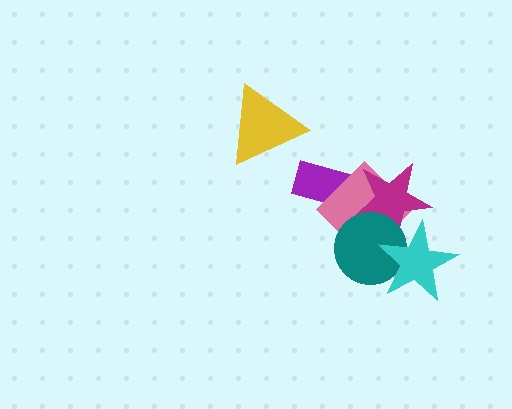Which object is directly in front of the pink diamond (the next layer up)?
The magenta star is directly in front of the pink diamond.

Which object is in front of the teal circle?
The cyan star is in front of the teal circle.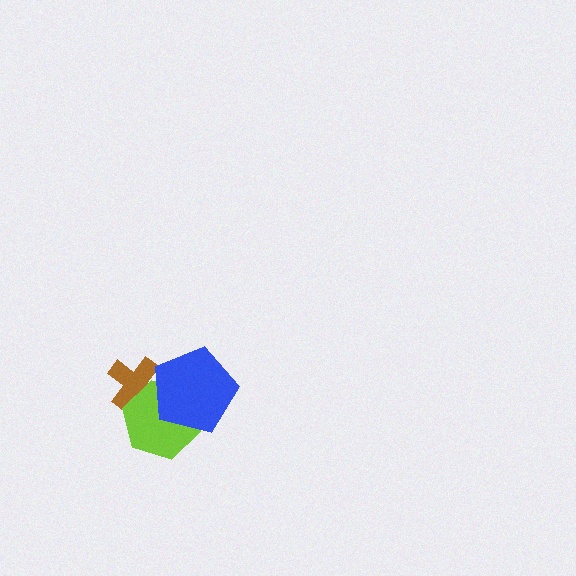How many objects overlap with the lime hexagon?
2 objects overlap with the lime hexagon.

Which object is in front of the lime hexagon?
The blue pentagon is in front of the lime hexagon.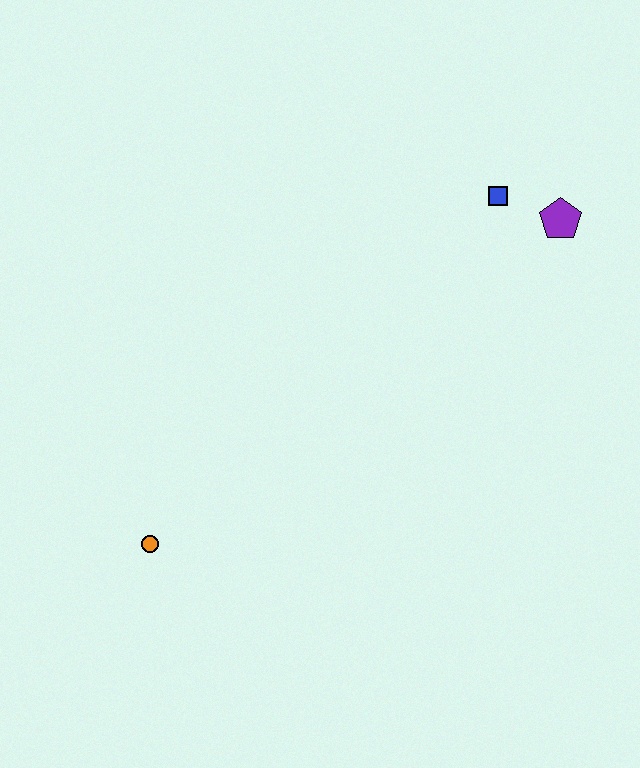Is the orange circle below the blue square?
Yes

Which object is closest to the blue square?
The purple pentagon is closest to the blue square.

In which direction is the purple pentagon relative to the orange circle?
The purple pentagon is to the right of the orange circle.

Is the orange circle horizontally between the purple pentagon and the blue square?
No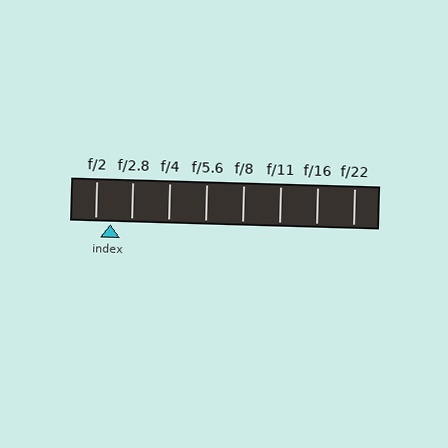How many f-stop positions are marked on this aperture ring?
There are 8 f-stop positions marked.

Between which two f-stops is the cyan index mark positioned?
The index mark is between f/2 and f/2.8.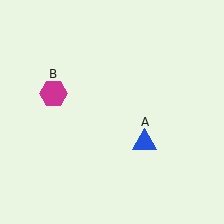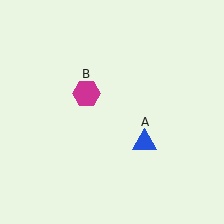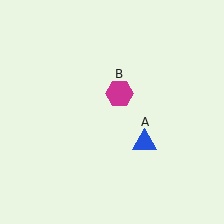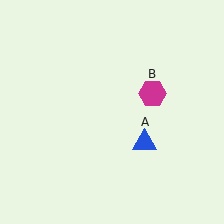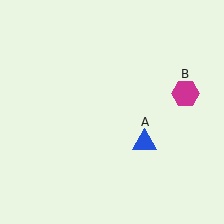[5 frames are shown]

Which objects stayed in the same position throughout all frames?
Blue triangle (object A) remained stationary.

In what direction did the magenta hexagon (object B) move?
The magenta hexagon (object B) moved right.